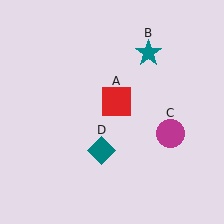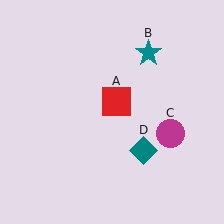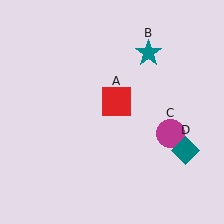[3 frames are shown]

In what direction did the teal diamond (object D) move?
The teal diamond (object D) moved right.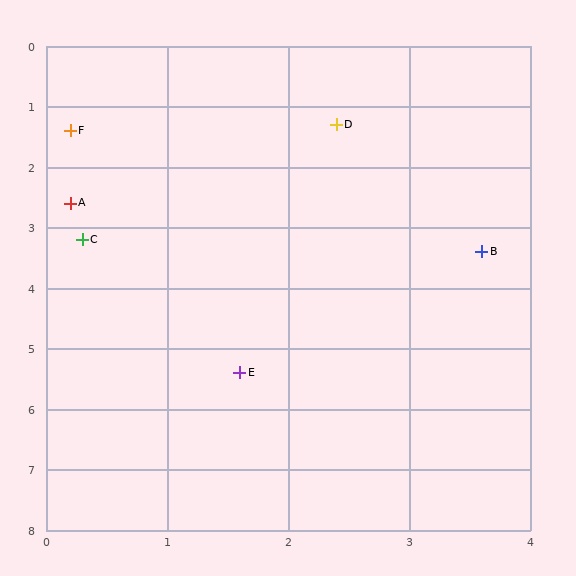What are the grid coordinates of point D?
Point D is at approximately (2.4, 1.3).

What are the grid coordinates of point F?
Point F is at approximately (0.2, 1.4).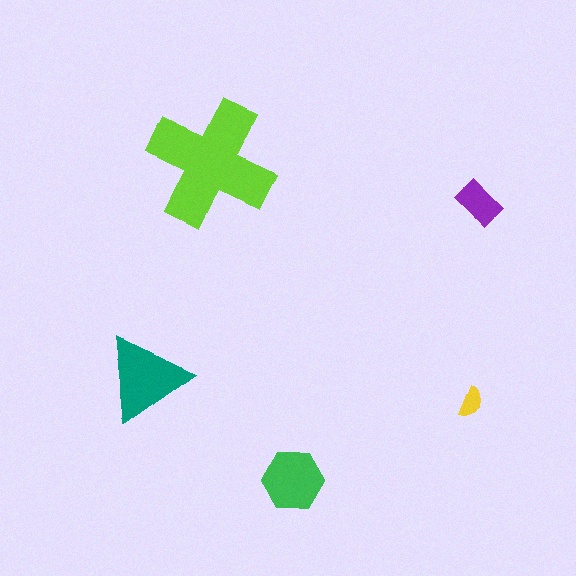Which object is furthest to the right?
The yellow semicircle is rightmost.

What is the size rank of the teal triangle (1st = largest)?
2nd.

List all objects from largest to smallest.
The lime cross, the teal triangle, the green hexagon, the purple rectangle, the yellow semicircle.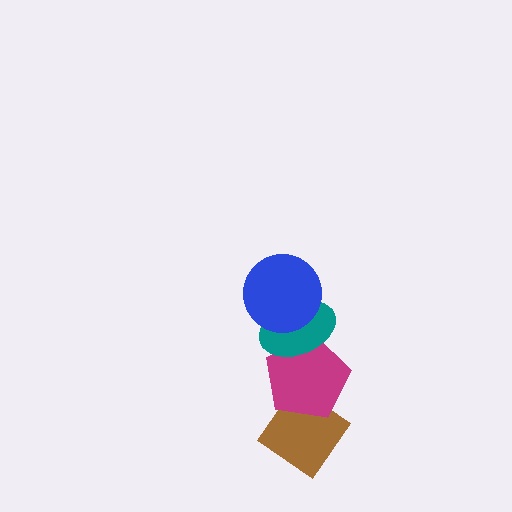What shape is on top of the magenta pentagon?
The teal ellipse is on top of the magenta pentagon.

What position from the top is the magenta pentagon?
The magenta pentagon is 3rd from the top.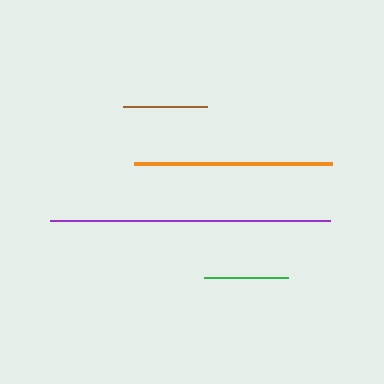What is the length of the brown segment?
The brown segment is approximately 85 pixels long.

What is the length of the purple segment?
The purple segment is approximately 280 pixels long.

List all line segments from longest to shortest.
From longest to shortest: purple, orange, brown, green.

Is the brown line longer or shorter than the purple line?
The purple line is longer than the brown line.